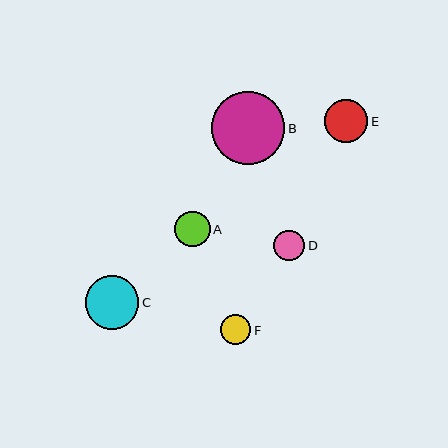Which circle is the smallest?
Circle F is the smallest with a size of approximately 30 pixels.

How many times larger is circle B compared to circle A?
Circle B is approximately 2.1 times the size of circle A.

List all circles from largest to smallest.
From largest to smallest: B, C, E, A, D, F.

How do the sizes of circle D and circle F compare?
Circle D and circle F are approximately the same size.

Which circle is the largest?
Circle B is the largest with a size of approximately 73 pixels.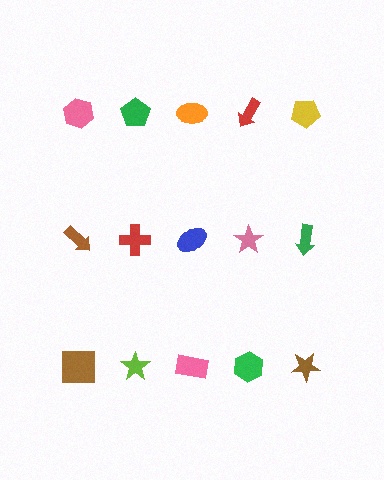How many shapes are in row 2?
5 shapes.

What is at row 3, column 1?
A brown square.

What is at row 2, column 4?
A pink star.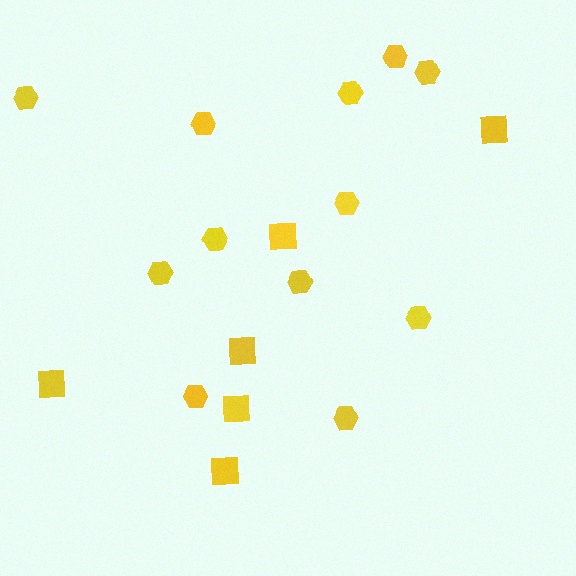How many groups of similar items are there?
There are 2 groups: one group of hexagons (12) and one group of squares (6).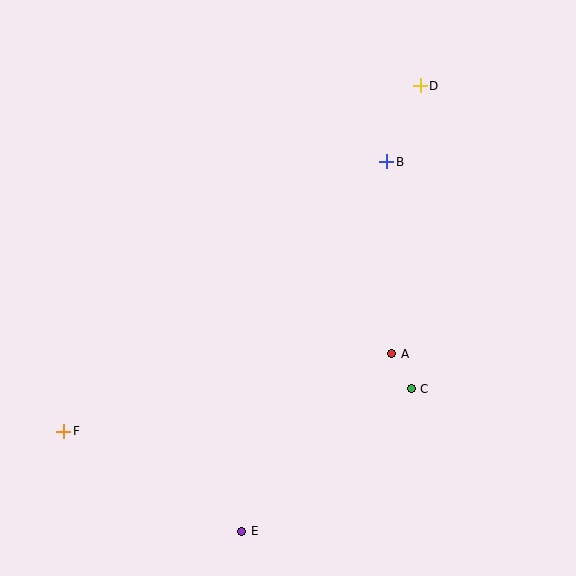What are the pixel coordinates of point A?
Point A is at (392, 354).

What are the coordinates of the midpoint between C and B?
The midpoint between C and B is at (399, 275).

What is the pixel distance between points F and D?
The distance between F and D is 496 pixels.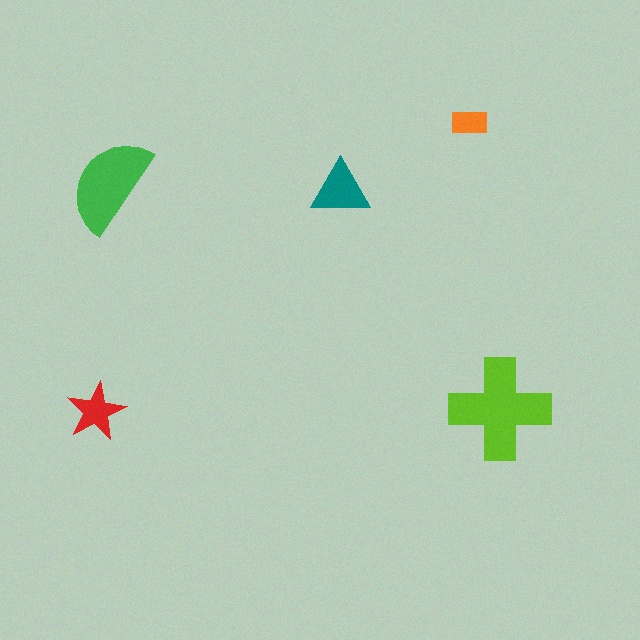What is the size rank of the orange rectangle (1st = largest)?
5th.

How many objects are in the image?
There are 5 objects in the image.